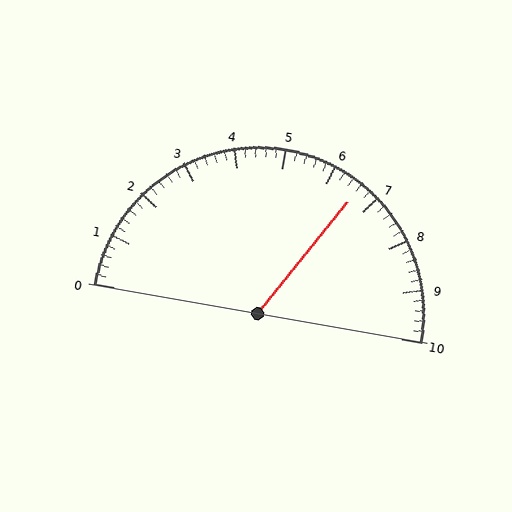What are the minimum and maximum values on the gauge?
The gauge ranges from 0 to 10.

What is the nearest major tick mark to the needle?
The nearest major tick mark is 7.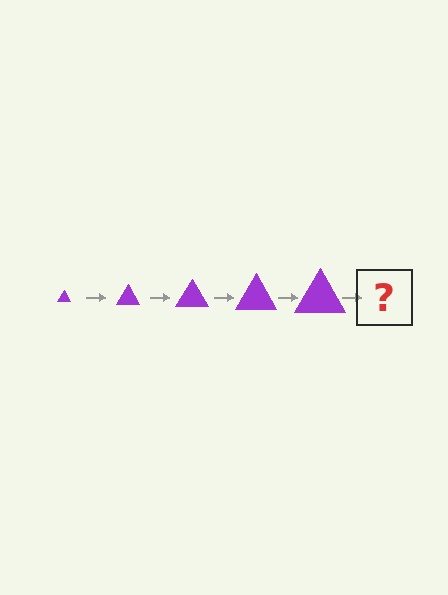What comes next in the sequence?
The next element should be a purple triangle, larger than the previous one.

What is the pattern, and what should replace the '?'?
The pattern is that the triangle gets progressively larger each step. The '?' should be a purple triangle, larger than the previous one.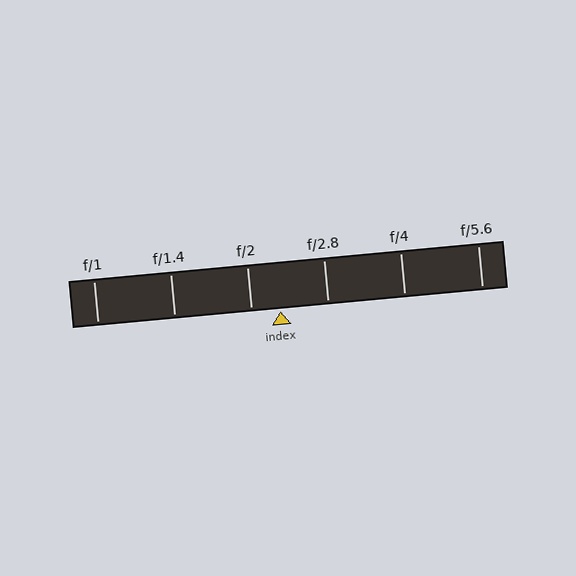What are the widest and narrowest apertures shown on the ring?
The widest aperture shown is f/1 and the narrowest is f/5.6.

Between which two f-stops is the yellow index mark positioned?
The index mark is between f/2 and f/2.8.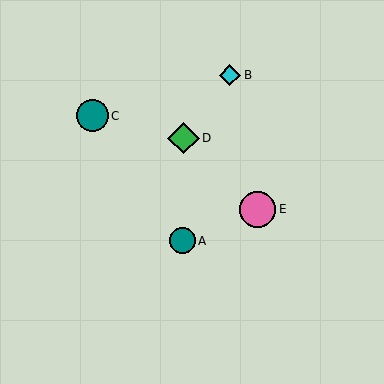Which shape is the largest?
The pink circle (labeled E) is the largest.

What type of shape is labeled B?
Shape B is a cyan diamond.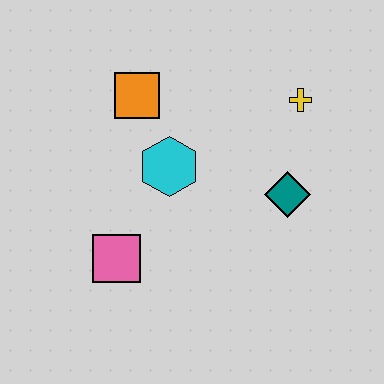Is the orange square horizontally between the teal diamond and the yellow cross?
No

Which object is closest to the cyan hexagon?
The orange square is closest to the cyan hexagon.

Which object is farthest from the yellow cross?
The pink square is farthest from the yellow cross.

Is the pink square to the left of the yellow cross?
Yes